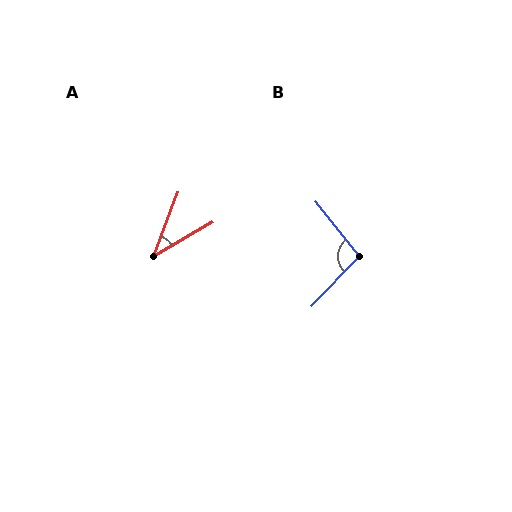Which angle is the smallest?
A, at approximately 39 degrees.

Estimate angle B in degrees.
Approximately 98 degrees.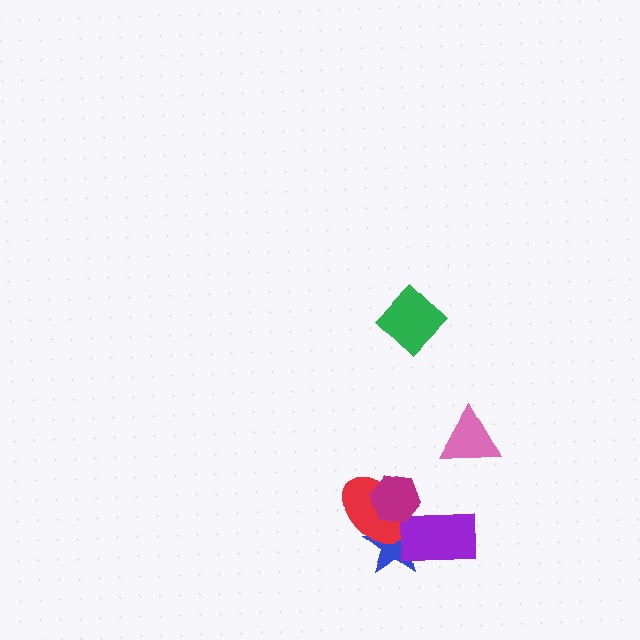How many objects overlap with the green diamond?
0 objects overlap with the green diamond.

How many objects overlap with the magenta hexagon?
2 objects overlap with the magenta hexagon.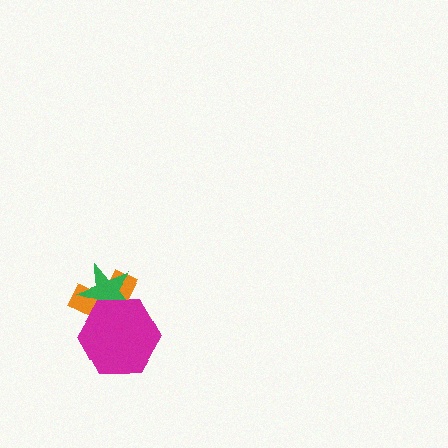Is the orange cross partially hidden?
Yes, it is partially covered by another shape.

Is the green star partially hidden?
Yes, it is partially covered by another shape.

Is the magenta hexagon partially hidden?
No, no other shape covers it.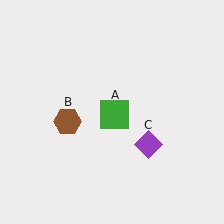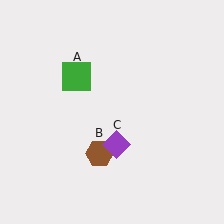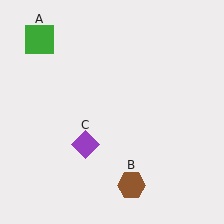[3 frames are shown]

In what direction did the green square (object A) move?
The green square (object A) moved up and to the left.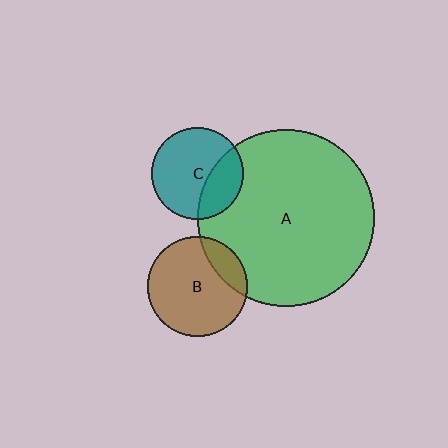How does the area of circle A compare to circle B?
Approximately 3.1 times.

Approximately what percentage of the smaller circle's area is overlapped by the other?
Approximately 20%.